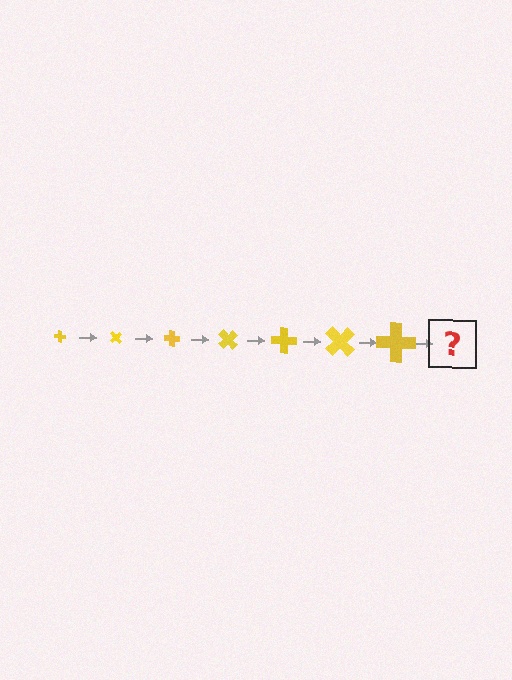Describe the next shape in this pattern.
It should be a cross, larger than the previous one and rotated 315 degrees from the start.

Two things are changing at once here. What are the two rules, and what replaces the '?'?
The two rules are that the cross grows larger each step and it rotates 45 degrees each step. The '?' should be a cross, larger than the previous one and rotated 315 degrees from the start.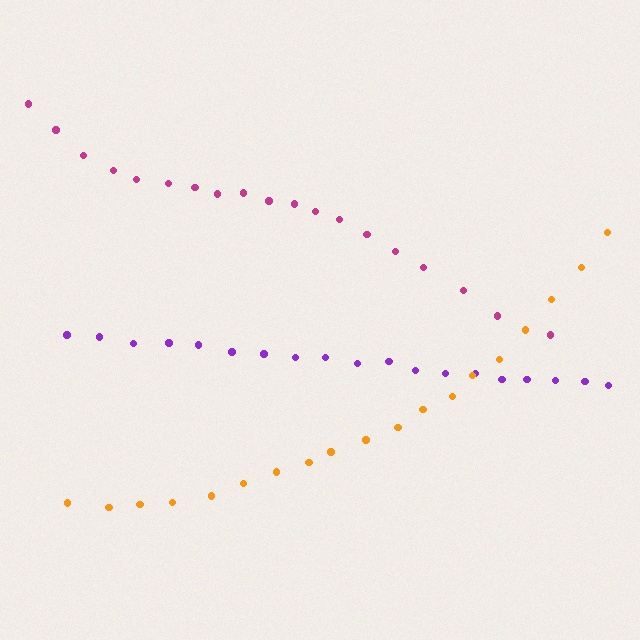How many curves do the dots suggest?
There are 3 distinct paths.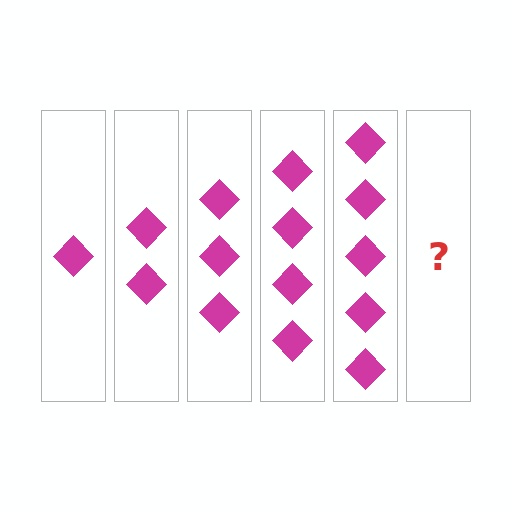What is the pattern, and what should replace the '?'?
The pattern is that each step adds one more diamond. The '?' should be 6 diamonds.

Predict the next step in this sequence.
The next step is 6 diamonds.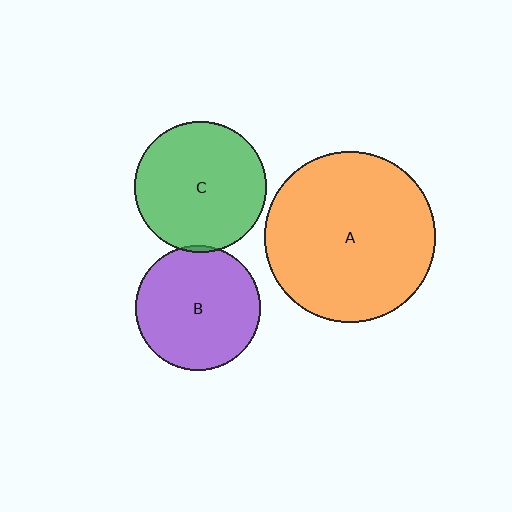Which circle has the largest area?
Circle A (orange).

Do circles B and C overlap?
Yes.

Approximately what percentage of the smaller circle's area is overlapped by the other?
Approximately 5%.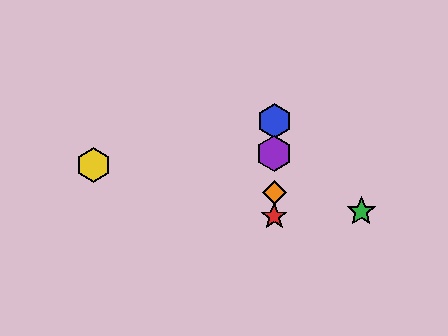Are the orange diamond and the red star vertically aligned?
Yes, both are at x≈274.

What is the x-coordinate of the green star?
The green star is at x≈361.